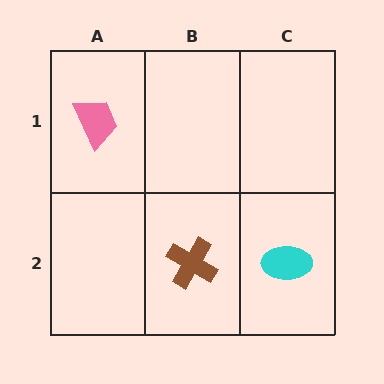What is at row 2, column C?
A cyan ellipse.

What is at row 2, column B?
A brown cross.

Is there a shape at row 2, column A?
No, that cell is empty.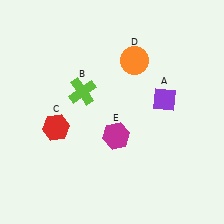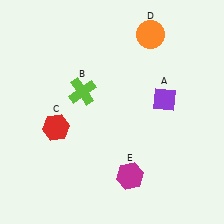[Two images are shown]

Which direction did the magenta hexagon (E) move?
The magenta hexagon (E) moved down.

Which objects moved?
The objects that moved are: the orange circle (D), the magenta hexagon (E).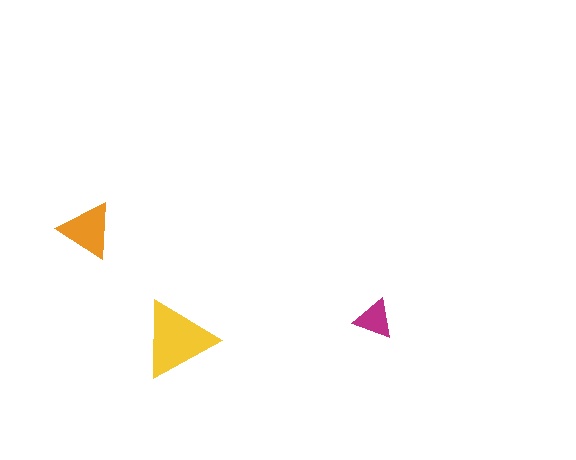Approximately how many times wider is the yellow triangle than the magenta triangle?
About 2 times wider.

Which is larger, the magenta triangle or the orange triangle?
The orange one.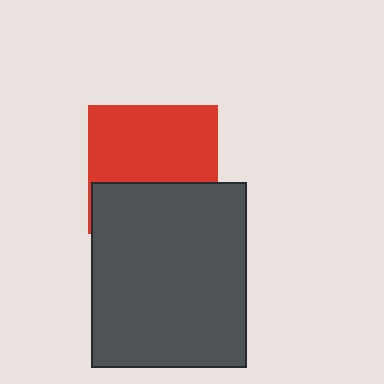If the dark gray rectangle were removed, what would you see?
You would see the complete red square.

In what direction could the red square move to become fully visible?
The red square could move up. That would shift it out from behind the dark gray rectangle entirely.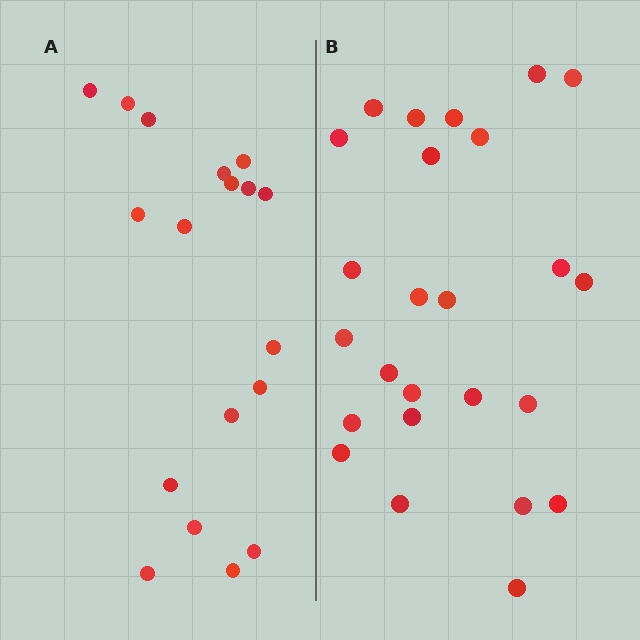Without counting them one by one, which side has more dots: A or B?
Region B (the right region) has more dots.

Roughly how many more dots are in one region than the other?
Region B has roughly 8 or so more dots than region A.